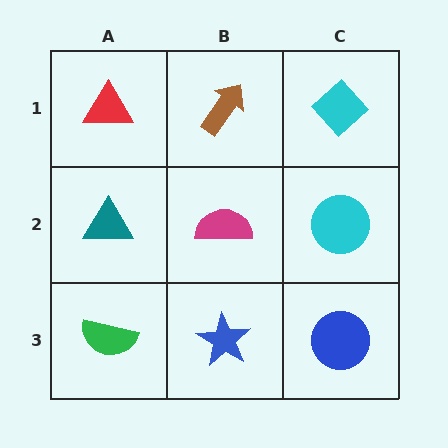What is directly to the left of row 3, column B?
A green semicircle.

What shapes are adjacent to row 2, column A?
A red triangle (row 1, column A), a green semicircle (row 3, column A), a magenta semicircle (row 2, column B).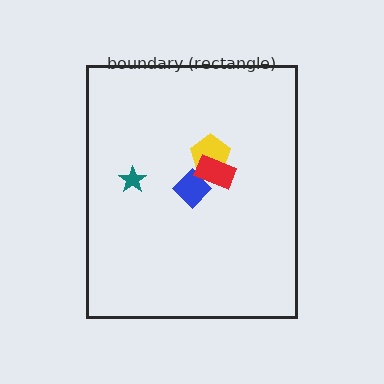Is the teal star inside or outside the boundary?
Inside.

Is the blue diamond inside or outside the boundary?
Inside.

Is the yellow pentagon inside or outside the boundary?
Inside.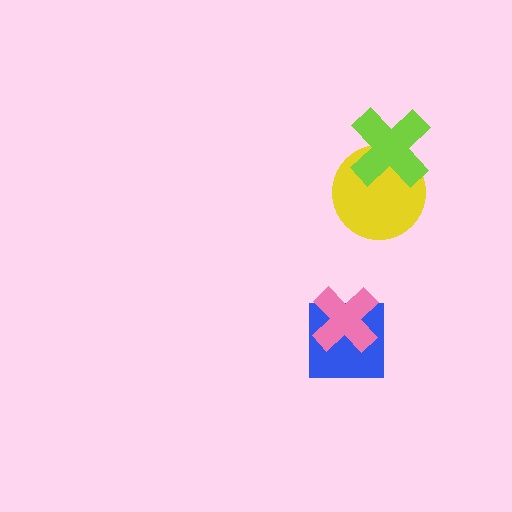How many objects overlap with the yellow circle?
1 object overlaps with the yellow circle.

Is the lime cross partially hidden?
No, no other shape covers it.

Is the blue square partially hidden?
Yes, it is partially covered by another shape.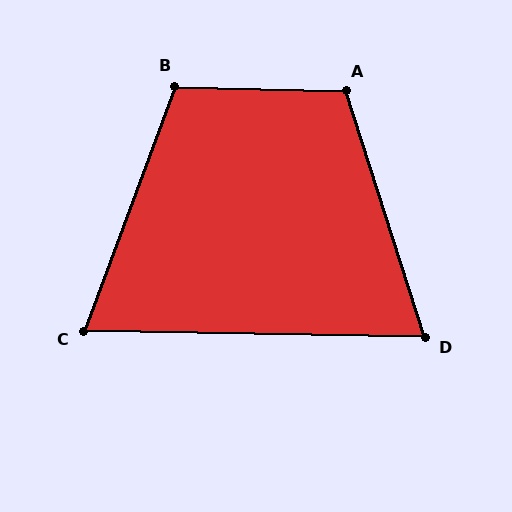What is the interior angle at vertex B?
Approximately 109 degrees (obtuse).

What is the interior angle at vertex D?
Approximately 71 degrees (acute).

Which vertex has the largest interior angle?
A, at approximately 109 degrees.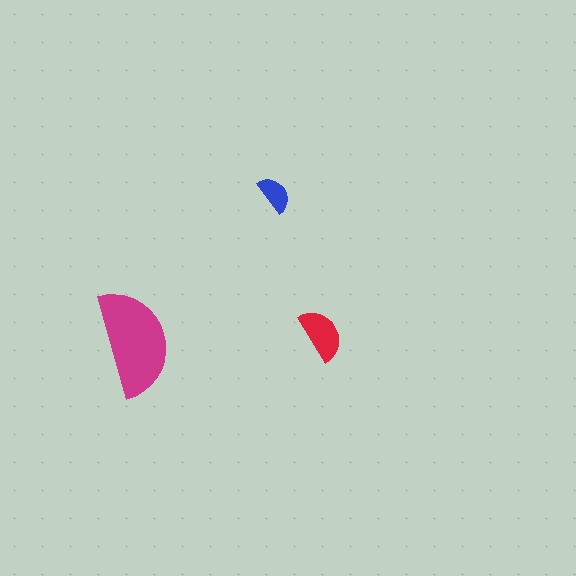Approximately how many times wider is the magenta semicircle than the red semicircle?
About 2 times wider.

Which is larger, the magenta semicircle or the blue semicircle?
The magenta one.